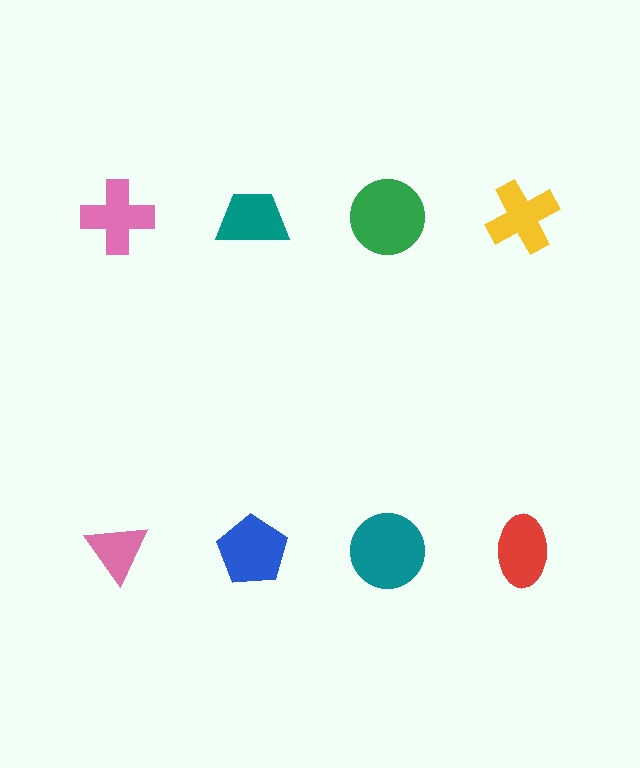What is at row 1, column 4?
A yellow cross.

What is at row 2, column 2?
A blue pentagon.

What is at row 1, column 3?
A green circle.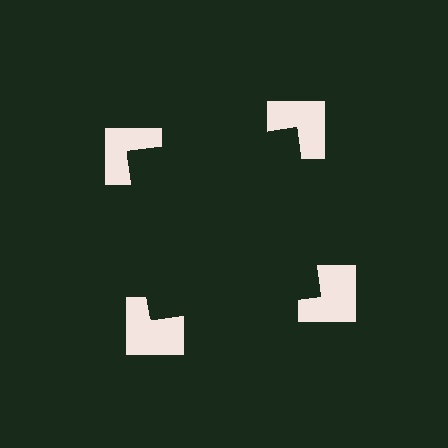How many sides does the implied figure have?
4 sides.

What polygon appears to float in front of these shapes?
An illusory square — its edges are inferred from the aligned wedge cuts in the notched squares, not physically drawn.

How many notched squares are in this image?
There are 4 — one at each vertex of the illusory square.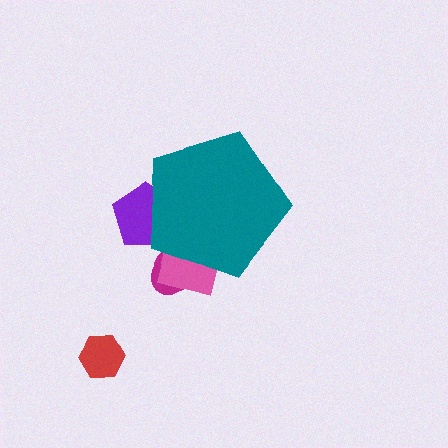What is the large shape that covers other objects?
A teal pentagon.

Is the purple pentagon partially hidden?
Yes, the purple pentagon is partially hidden behind the teal pentagon.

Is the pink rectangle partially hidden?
Yes, the pink rectangle is partially hidden behind the teal pentagon.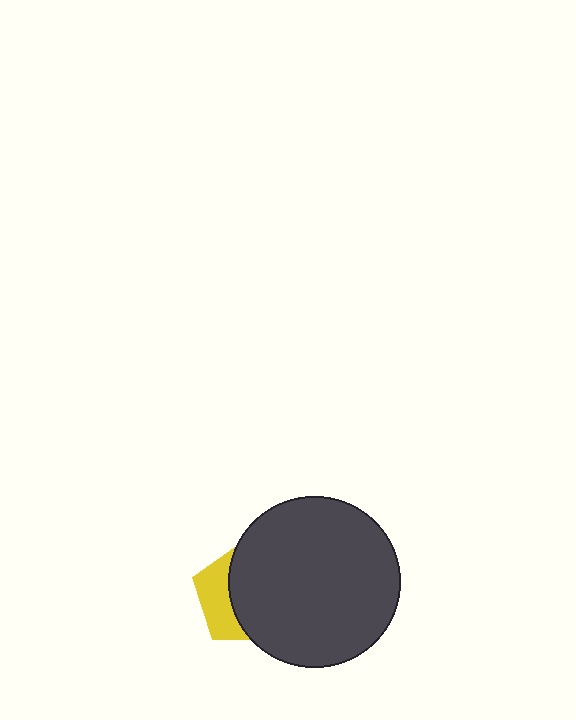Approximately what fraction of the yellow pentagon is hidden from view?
Roughly 65% of the yellow pentagon is hidden behind the dark gray circle.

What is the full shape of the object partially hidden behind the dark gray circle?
The partially hidden object is a yellow pentagon.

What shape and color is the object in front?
The object in front is a dark gray circle.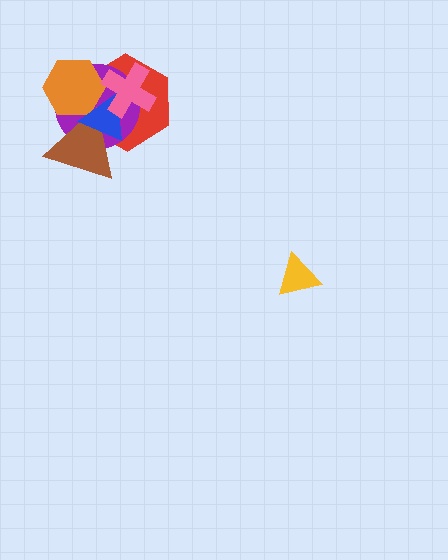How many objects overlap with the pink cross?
3 objects overlap with the pink cross.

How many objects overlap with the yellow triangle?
0 objects overlap with the yellow triangle.